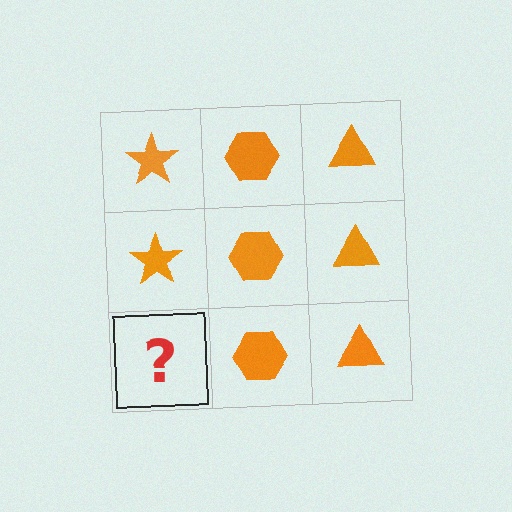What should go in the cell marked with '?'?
The missing cell should contain an orange star.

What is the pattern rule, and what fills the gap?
The rule is that each column has a consistent shape. The gap should be filled with an orange star.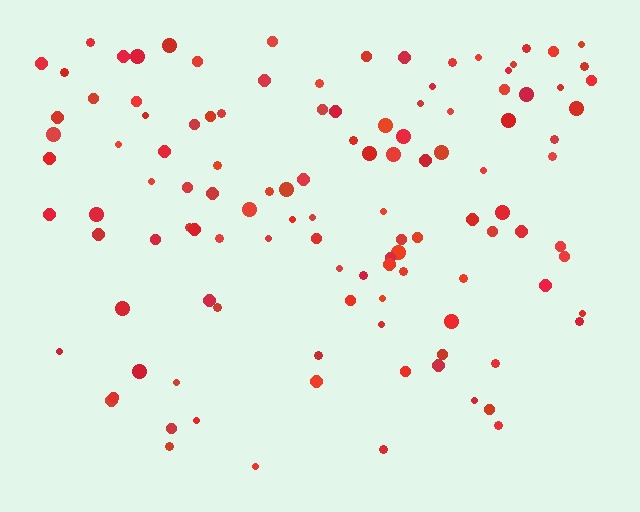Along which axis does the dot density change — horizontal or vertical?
Vertical.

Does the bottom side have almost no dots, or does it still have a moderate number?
Still a moderate number, just noticeably fewer than the top.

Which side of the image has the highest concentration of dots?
The top.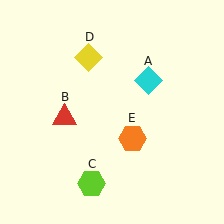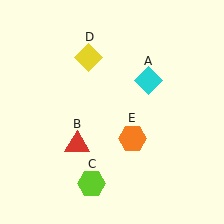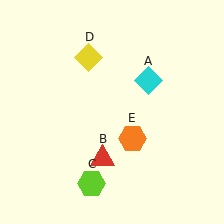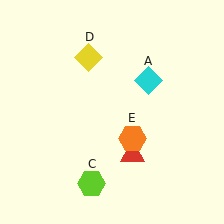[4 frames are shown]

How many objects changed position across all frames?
1 object changed position: red triangle (object B).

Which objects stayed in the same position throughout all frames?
Cyan diamond (object A) and lime hexagon (object C) and yellow diamond (object D) and orange hexagon (object E) remained stationary.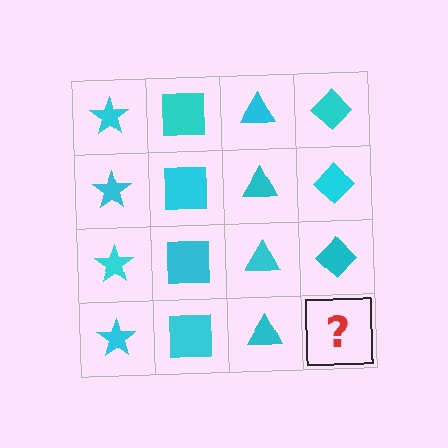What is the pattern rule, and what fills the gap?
The rule is that each column has a consistent shape. The gap should be filled with a cyan diamond.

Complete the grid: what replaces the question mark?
The question mark should be replaced with a cyan diamond.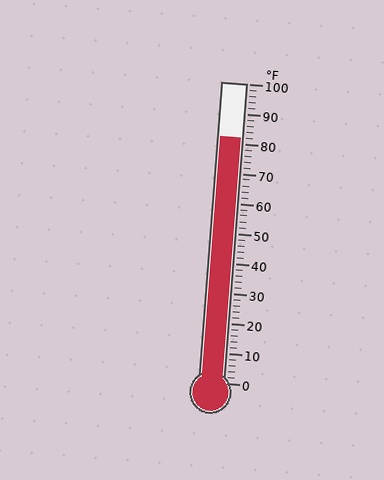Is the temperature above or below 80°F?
The temperature is above 80°F.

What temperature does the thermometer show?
The thermometer shows approximately 82°F.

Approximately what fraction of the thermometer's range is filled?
The thermometer is filled to approximately 80% of its range.